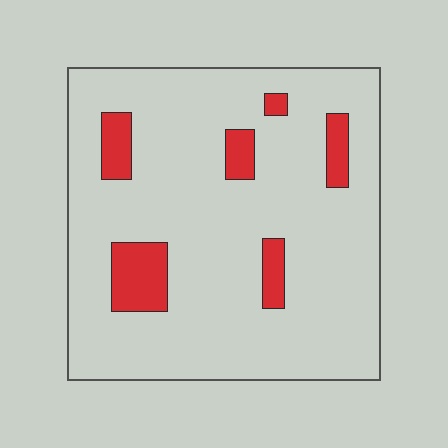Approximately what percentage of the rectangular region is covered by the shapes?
Approximately 10%.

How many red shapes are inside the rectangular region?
6.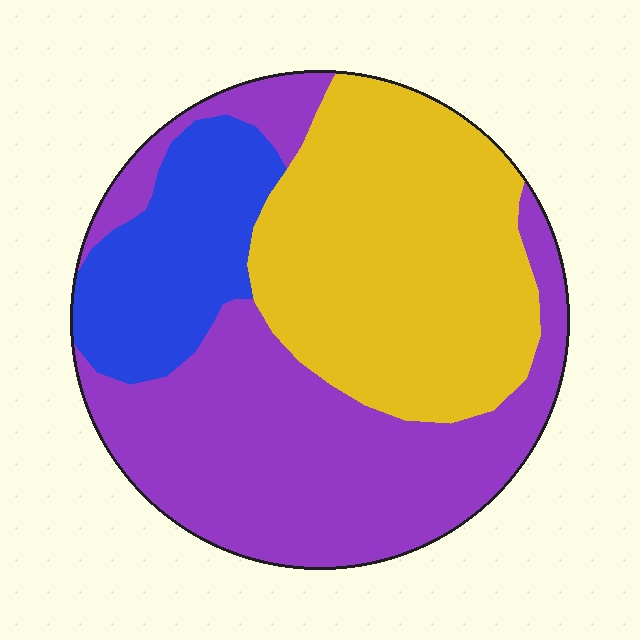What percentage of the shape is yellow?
Yellow takes up about three eighths (3/8) of the shape.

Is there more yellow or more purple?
Purple.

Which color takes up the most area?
Purple, at roughly 45%.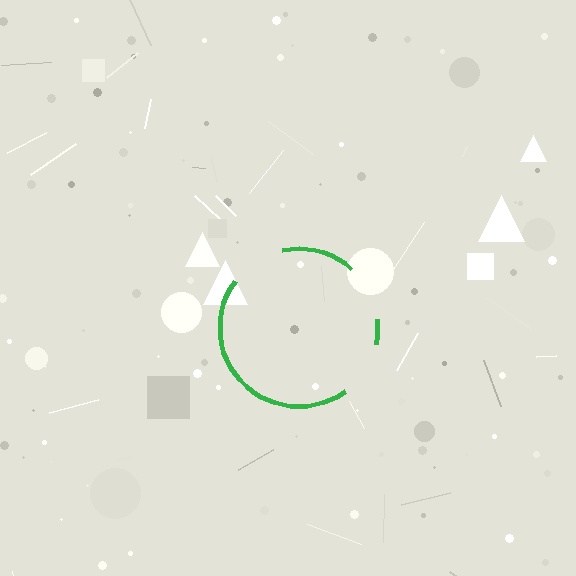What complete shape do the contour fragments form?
The contour fragments form a circle.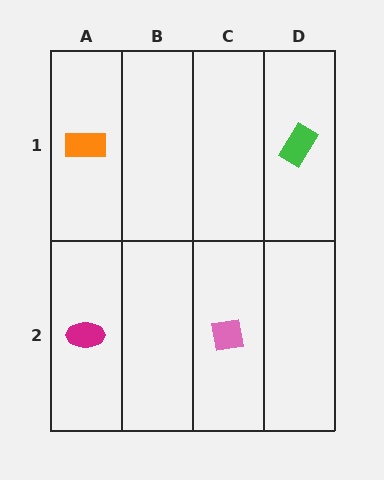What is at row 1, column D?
A green rectangle.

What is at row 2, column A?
A magenta ellipse.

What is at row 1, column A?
An orange rectangle.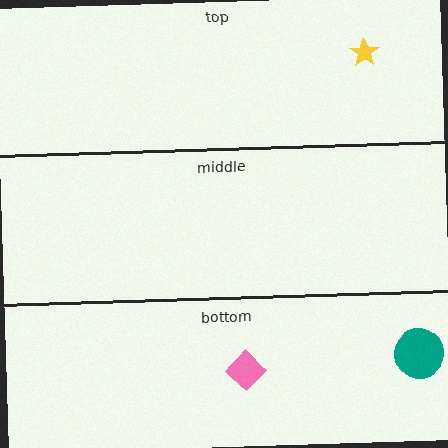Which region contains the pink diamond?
The bottom region.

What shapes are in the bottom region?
The teal circle, the pink diamond.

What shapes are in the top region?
The yellow star.